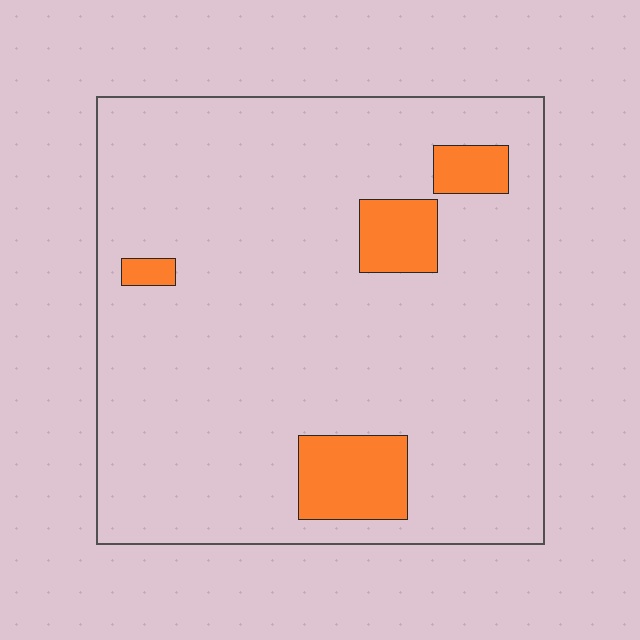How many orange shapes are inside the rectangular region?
4.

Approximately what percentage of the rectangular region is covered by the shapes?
Approximately 10%.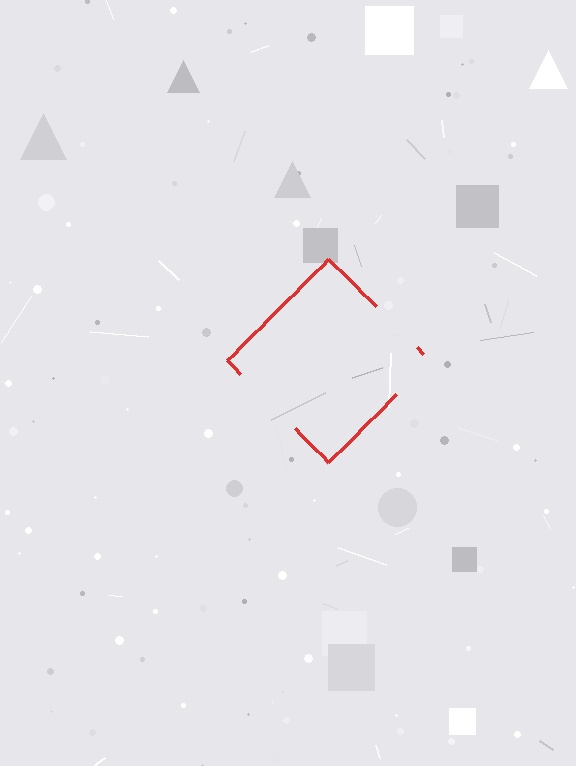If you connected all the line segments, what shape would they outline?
They would outline a diamond.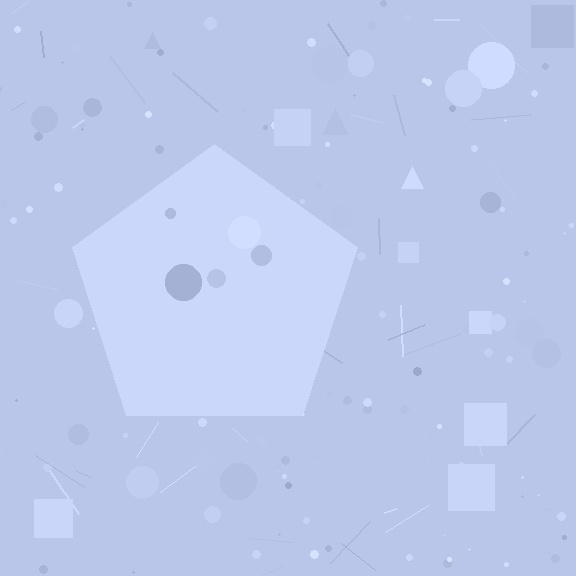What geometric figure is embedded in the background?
A pentagon is embedded in the background.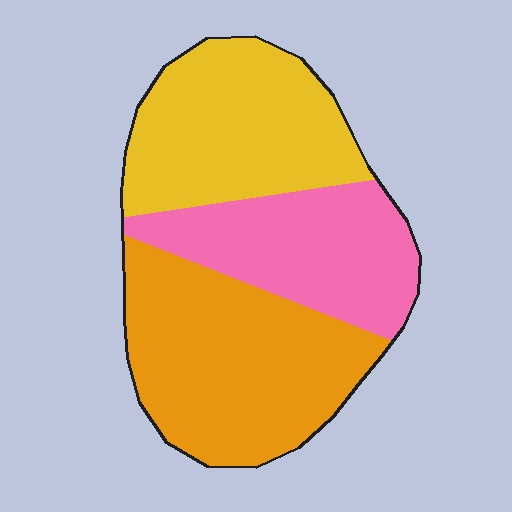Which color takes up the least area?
Pink, at roughly 30%.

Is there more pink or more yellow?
Yellow.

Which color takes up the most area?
Orange, at roughly 40%.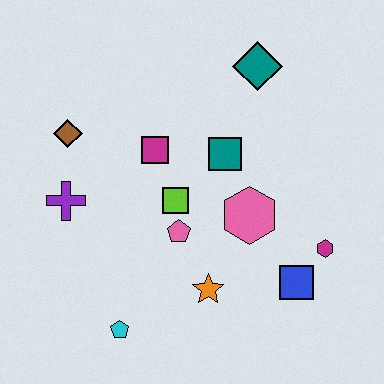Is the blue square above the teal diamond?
No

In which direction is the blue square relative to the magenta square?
The blue square is to the right of the magenta square.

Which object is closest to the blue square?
The magenta hexagon is closest to the blue square.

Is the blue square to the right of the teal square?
Yes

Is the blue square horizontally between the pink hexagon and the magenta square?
No